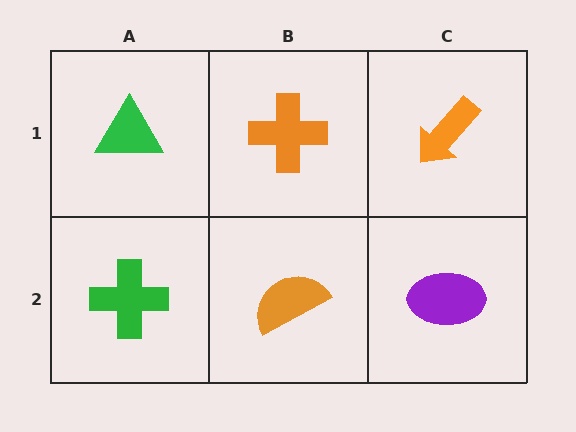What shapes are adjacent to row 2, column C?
An orange arrow (row 1, column C), an orange semicircle (row 2, column B).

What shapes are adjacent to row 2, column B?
An orange cross (row 1, column B), a green cross (row 2, column A), a purple ellipse (row 2, column C).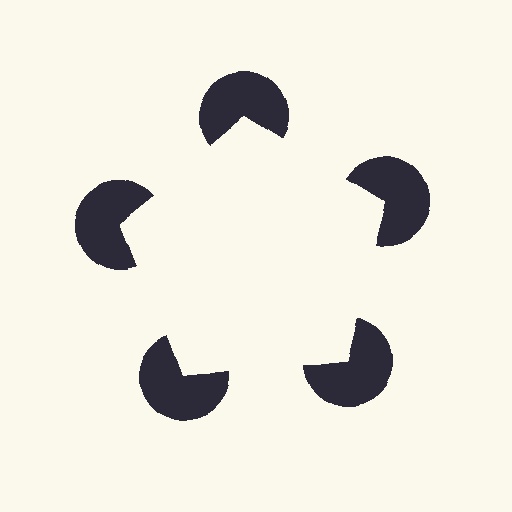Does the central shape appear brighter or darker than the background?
It typically appears slightly brighter than the background, even though no actual brightness change is drawn.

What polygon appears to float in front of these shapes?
An illusory pentagon — its edges are inferred from the aligned wedge cuts in the pac-man discs, not physically drawn.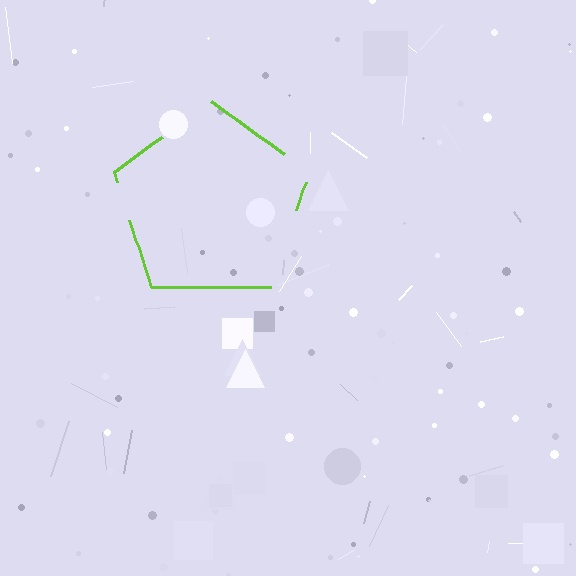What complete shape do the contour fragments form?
The contour fragments form a pentagon.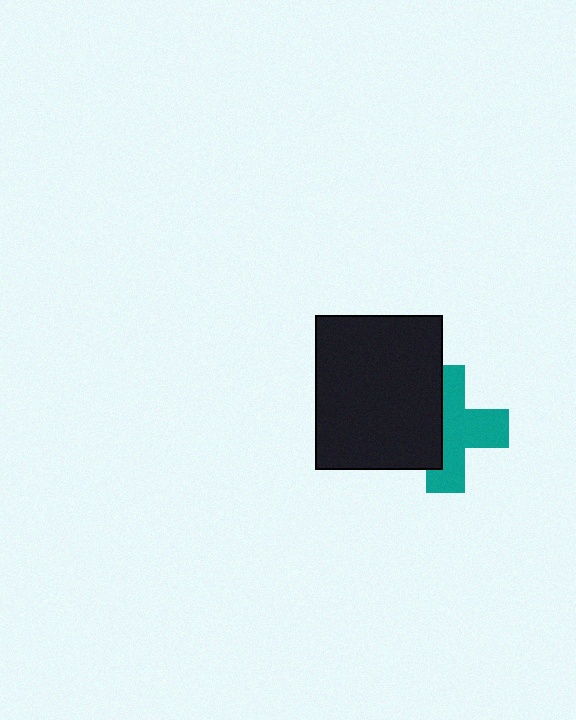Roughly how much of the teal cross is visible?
About half of it is visible (roughly 58%).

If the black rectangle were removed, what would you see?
You would see the complete teal cross.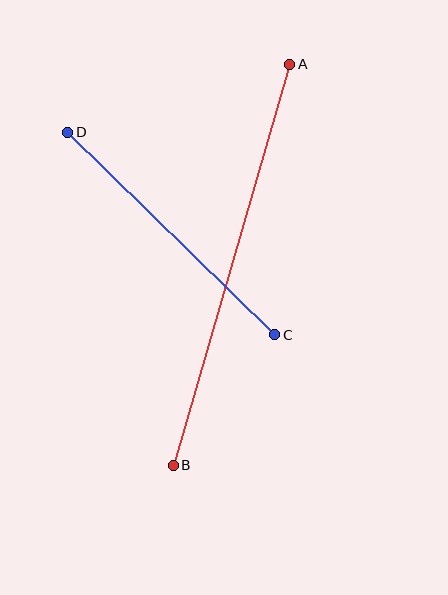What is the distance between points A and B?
The distance is approximately 417 pixels.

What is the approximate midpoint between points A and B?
The midpoint is at approximately (231, 265) pixels.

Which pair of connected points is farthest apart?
Points A and B are farthest apart.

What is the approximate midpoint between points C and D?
The midpoint is at approximately (171, 234) pixels.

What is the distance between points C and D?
The distance is approximately 290 pixels.